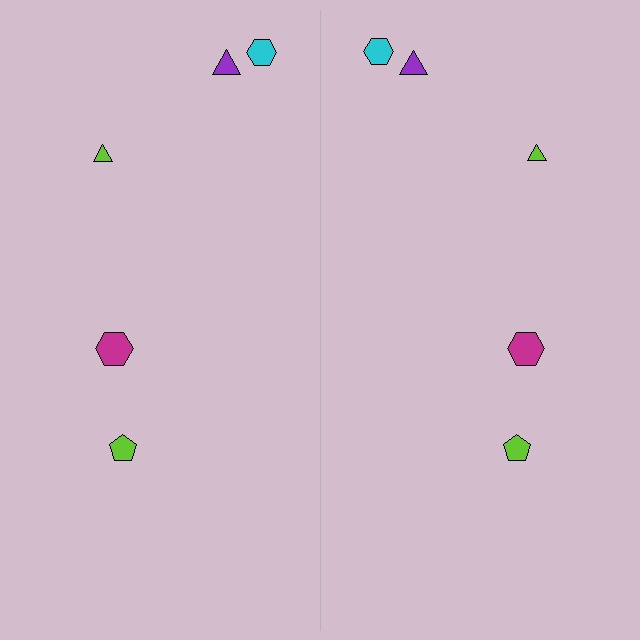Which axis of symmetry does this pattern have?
The pattern has a vertical axis of symmetry running through the center of the image.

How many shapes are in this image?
There are 10 shapes in this image.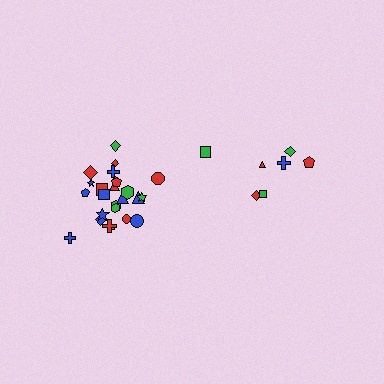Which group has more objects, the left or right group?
The left group.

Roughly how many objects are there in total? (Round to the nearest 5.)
Roughly 30 objects in total.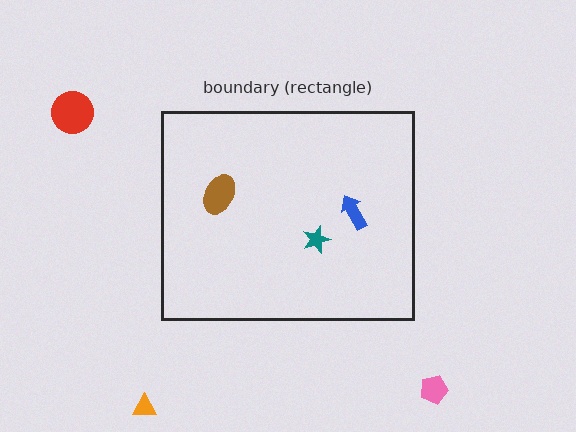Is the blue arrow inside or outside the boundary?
Inside.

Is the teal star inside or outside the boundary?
Inside.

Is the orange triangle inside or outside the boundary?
Outside.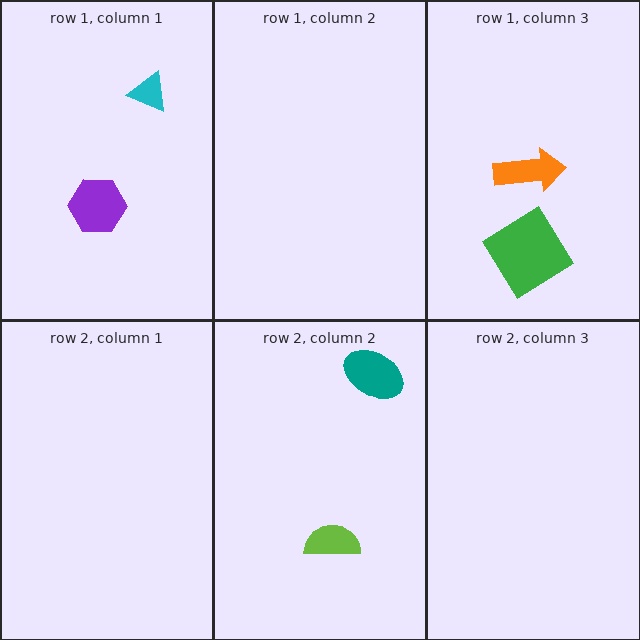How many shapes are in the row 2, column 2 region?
2.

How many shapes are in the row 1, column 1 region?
2.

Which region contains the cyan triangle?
The row 1, column 1 region.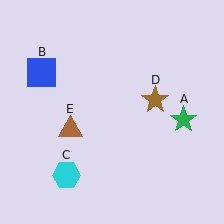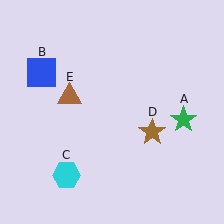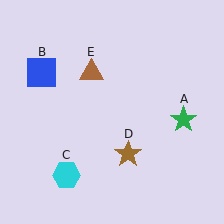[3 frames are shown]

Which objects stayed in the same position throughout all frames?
Green star (object A) and blue square (object B) and cyan hexagon (object C) remained stationary.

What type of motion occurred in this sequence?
The brown star (object D), brown triangle (object E) rotated clockwise around the center of the scene.